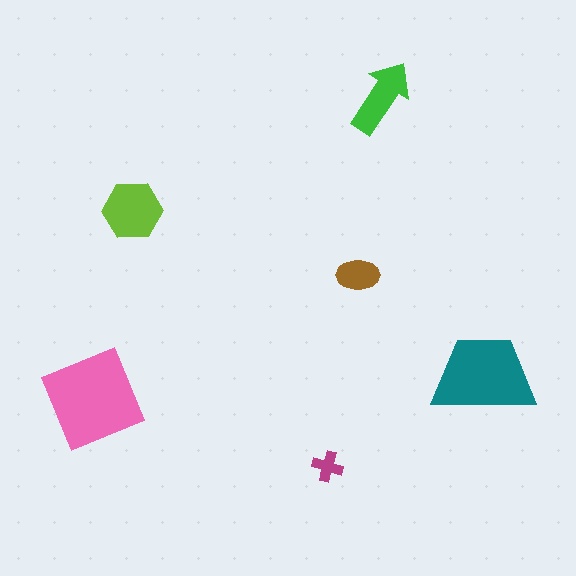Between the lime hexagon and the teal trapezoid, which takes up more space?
The teal trapezoid.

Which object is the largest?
The pink diamond.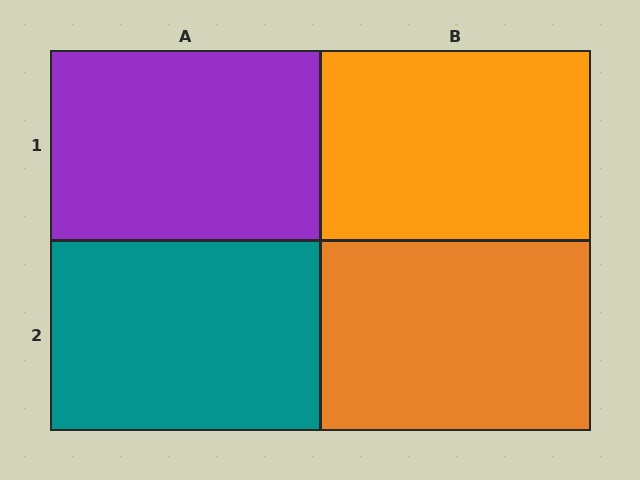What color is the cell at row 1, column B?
Orange.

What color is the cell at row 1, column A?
Purple.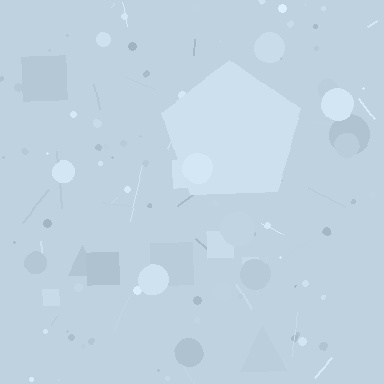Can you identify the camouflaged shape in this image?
The camouflaged shape is a pentagon.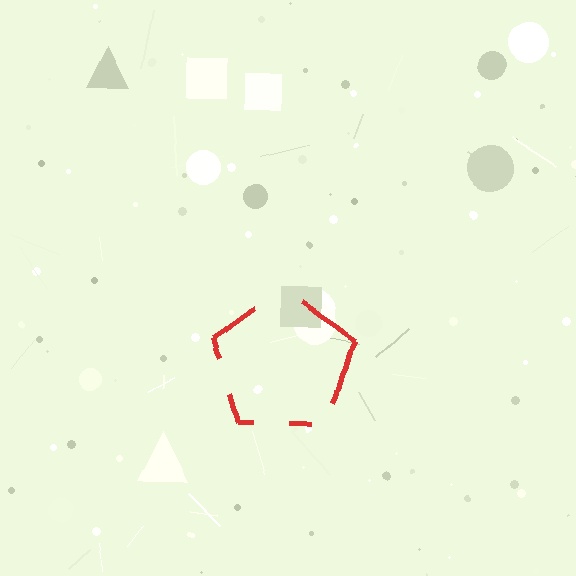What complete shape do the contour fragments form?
The contour fragments form a pentagon.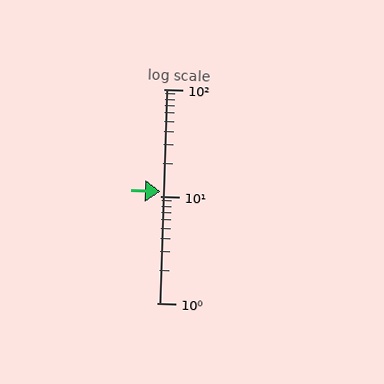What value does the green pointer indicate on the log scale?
The pointer indicates approximately 11.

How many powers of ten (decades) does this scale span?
The scale spans 2 decades, from 1 to 100.